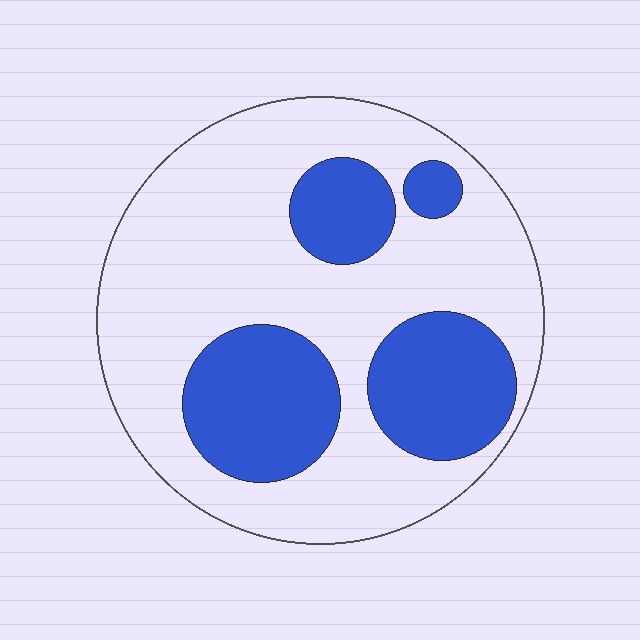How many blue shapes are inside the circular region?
4.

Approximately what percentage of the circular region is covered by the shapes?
Approximately 30%.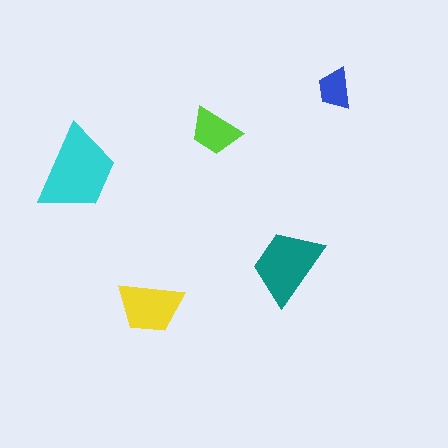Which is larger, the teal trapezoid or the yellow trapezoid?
The teal one.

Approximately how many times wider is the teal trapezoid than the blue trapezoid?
About 2 times wider.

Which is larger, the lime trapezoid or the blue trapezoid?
The lime one.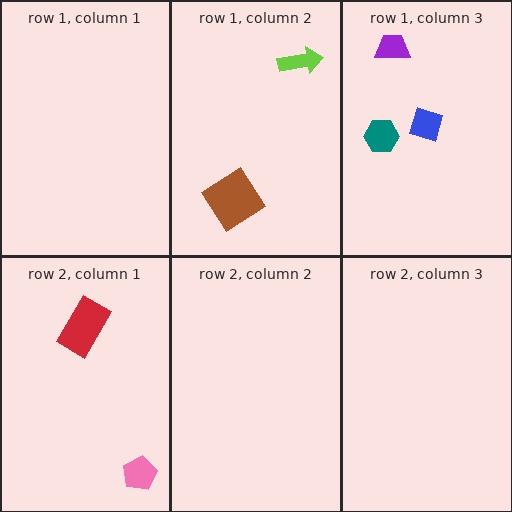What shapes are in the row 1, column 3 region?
The purple trapezoid, the blue diamond, the teal hexagon.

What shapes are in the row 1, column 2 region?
The brown diamond, the lime arrow.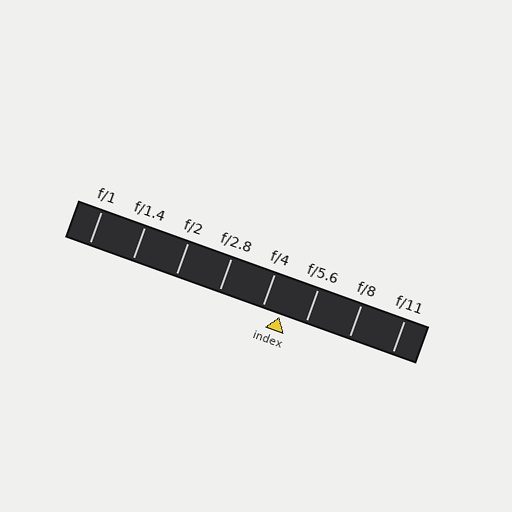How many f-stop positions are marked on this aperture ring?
There are 8 f-stop positions marked.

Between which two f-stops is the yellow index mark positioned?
The index mark is between f/4 and f/5.6.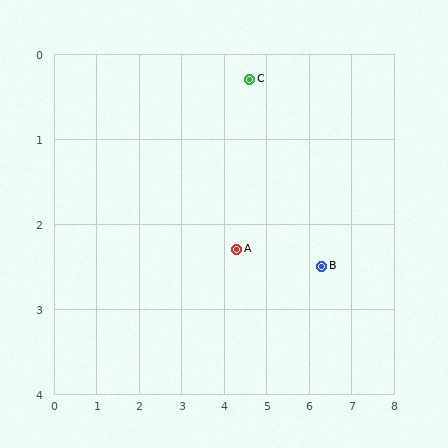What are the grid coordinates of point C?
Point C is at approximately (4.6, 0.3).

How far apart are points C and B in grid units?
Points C and B are about 2.8 grid units apart.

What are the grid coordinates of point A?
Point A is at approximately (4.3, 2.3).